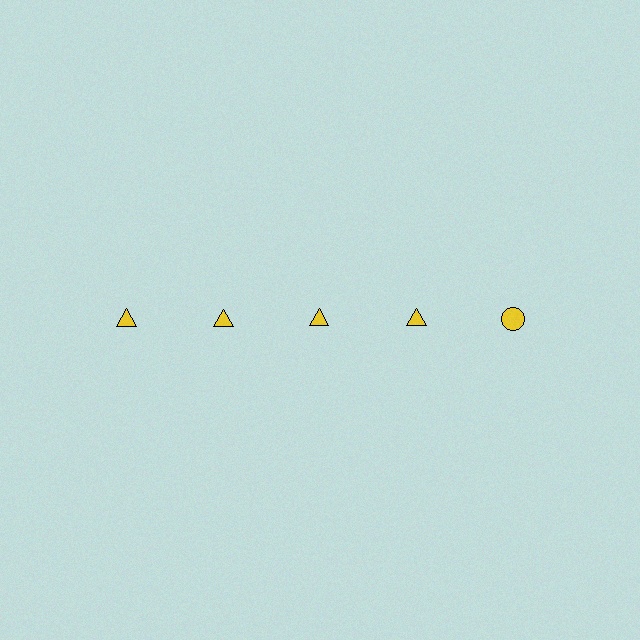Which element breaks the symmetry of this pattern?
The yellow circle in the top row, rightmost column breaks the symmetry. All other shapes are yellow triangles.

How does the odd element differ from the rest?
It has a different shape: circle instead of triangle.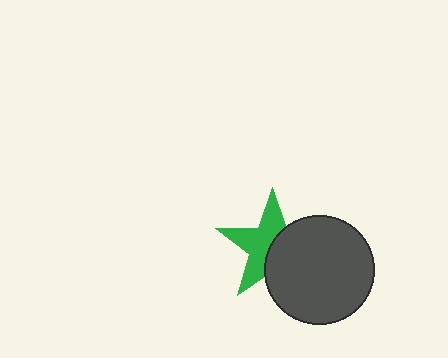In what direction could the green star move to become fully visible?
The green star could move toward the upper-left. That would shift it out from behind the dark gray circle entirely.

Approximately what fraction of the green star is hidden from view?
Roughly 47% of the green star is hidden behind the dark gray circle.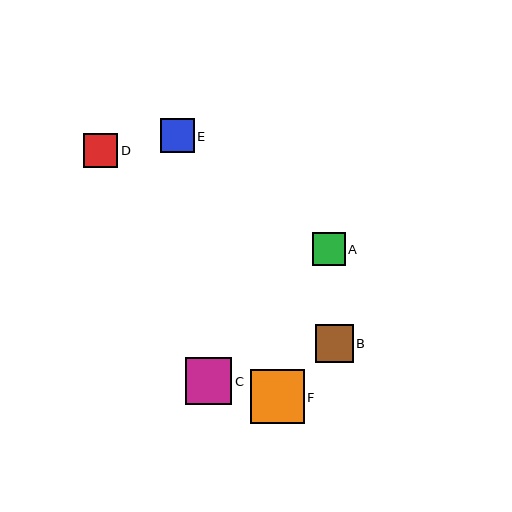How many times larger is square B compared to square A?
Square B is approximately 1.2 times the size of square A.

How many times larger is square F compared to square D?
Square F is approximately 1.6 times the size of square D.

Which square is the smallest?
Square A is the smallest with a size of approximately 32 pixels.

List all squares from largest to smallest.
From largest to smallest: F, C, B, E, D, A.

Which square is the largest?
Square F is the largest with a size of approximately 54 pixels.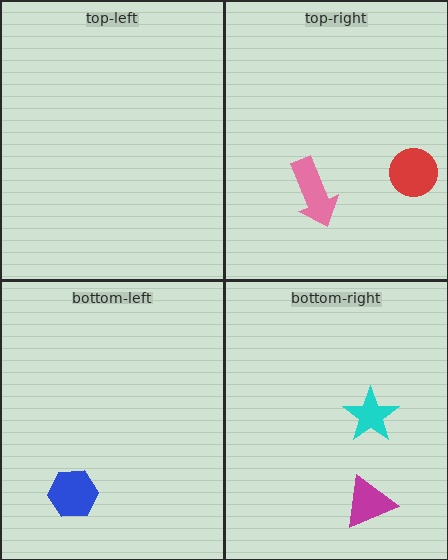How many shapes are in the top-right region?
2.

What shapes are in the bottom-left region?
The blue hexagon.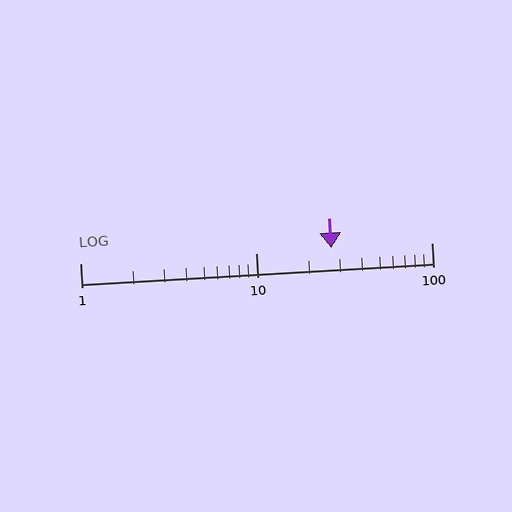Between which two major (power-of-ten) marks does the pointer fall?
The pointer is between 10 and 100.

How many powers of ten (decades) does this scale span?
The scale spans 2 decades, from 1 to 100.